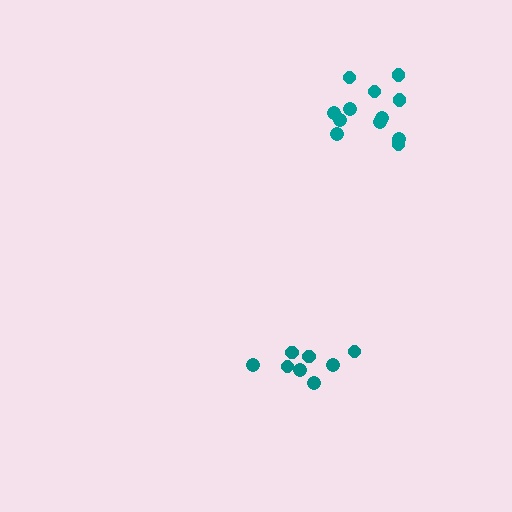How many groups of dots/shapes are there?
There are 2 groups.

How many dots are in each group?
Group 1: 8 dots, Group 2: 12 dots (20 total).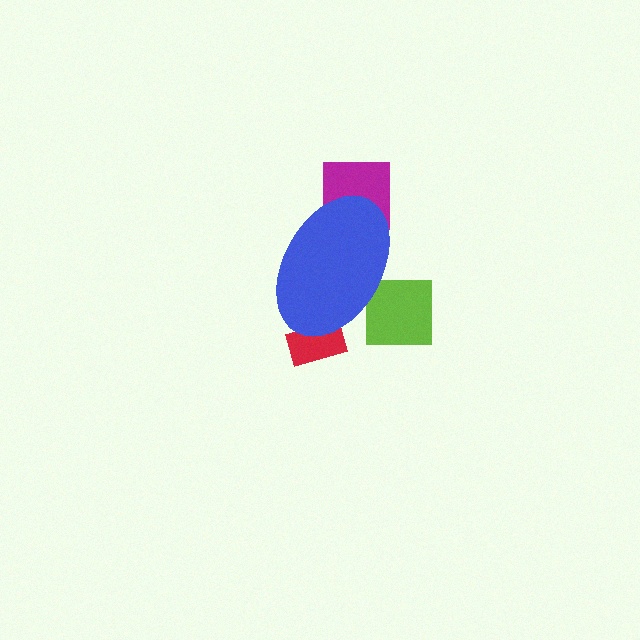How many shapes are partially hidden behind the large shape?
3 shapes are partially hidden.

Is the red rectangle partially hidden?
Yes, the red rectangle is partially hidden behind the blue ellipse.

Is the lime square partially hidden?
Yes, the lime square is partially hidden behind the blue ellipse.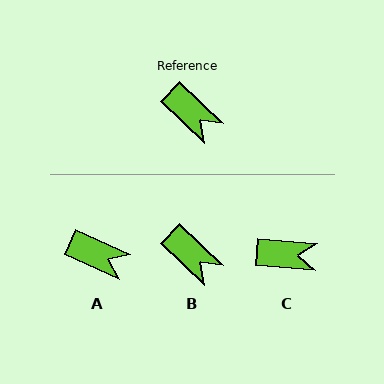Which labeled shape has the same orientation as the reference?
B.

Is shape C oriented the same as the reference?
No, it is off by about 40 degrees.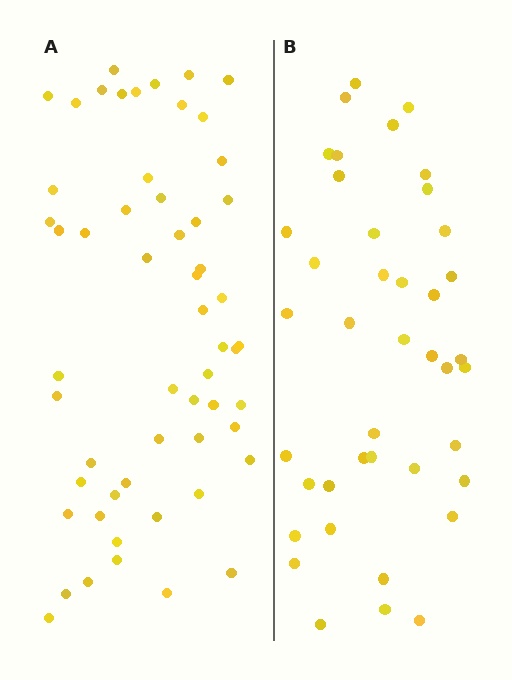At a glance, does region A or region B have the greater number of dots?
Region A (the left region) has more dots.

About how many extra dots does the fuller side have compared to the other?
Region A has approximately 15 more dots than region B.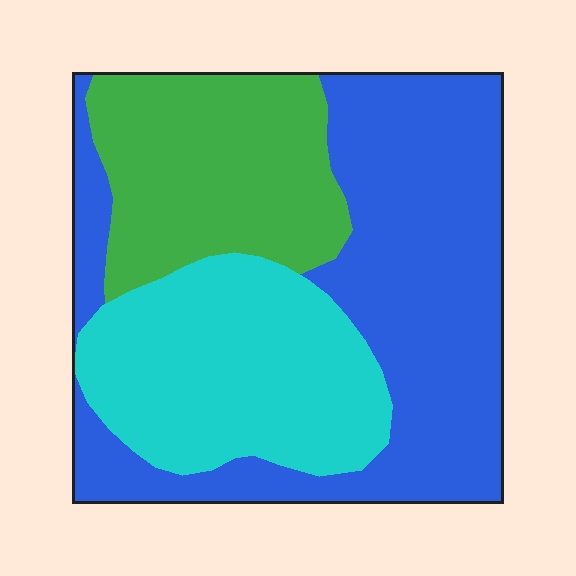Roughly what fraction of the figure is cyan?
Cyan takes up about one quarter (1/4) of the figure.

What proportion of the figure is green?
Green covers roughly 25% of the figure.